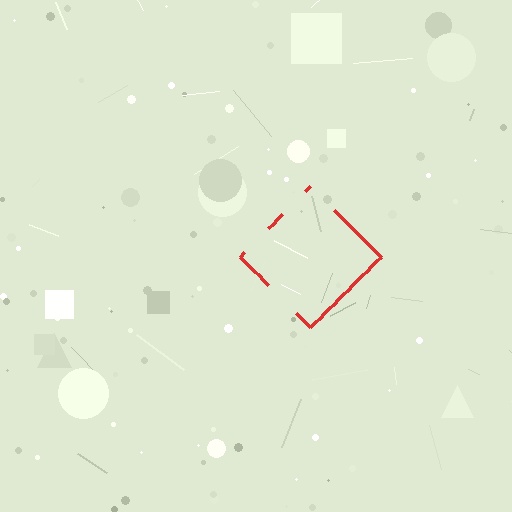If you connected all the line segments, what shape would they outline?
They would outline a diamond.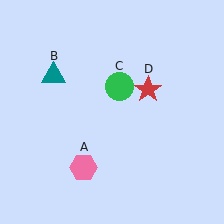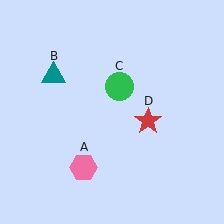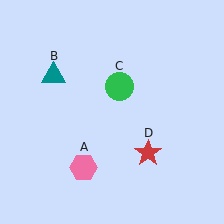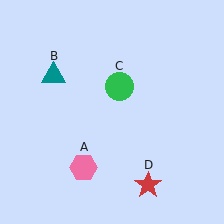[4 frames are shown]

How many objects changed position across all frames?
1 object changed position: red star (object D).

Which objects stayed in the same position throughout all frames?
Pink hexagon (object A) and teal triangle (object B) and green circle (object C) remained stationary.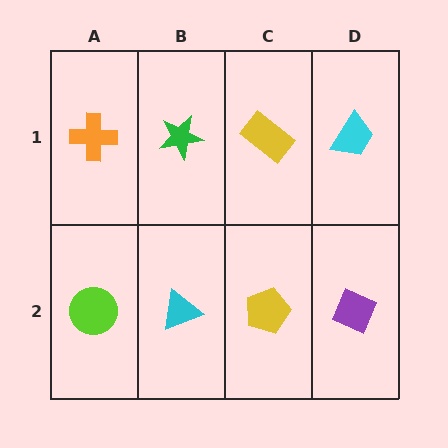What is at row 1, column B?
A green star.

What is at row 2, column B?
A cyan triangle.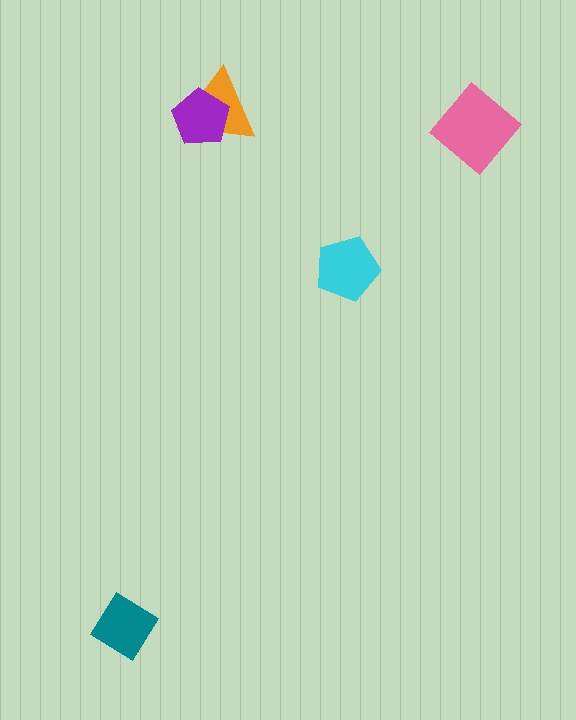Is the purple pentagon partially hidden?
No, no other shape covers it.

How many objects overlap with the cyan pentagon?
0 objects overlap with the cyan pentagon.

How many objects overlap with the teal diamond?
0 objects overlap with the teal diamond.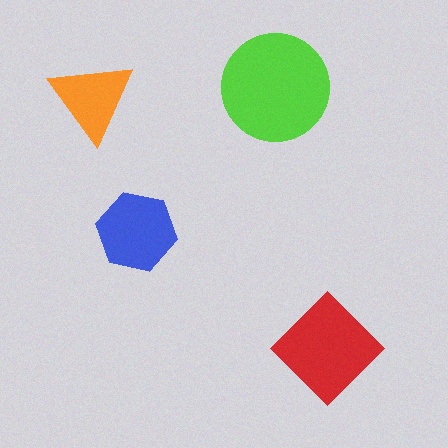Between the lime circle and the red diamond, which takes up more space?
The lime circle.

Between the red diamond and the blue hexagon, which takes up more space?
The red diamond.